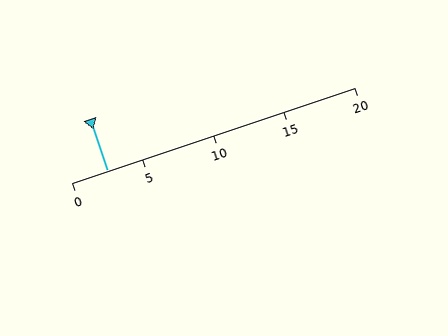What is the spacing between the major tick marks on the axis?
The major ticks are spaced 5 apart.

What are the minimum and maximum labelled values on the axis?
The axis runs from 0 to 20.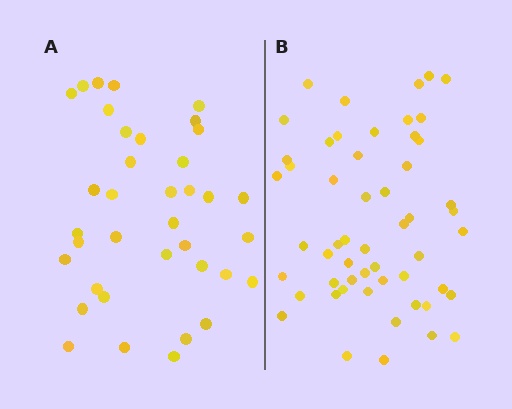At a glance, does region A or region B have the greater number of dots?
Region B (the right region) has more dots.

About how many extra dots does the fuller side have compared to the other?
Region B has approximately 15 more dots than region A.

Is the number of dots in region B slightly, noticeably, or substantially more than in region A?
Region B has substantially more. The ratio is roughly 1.5 to 1.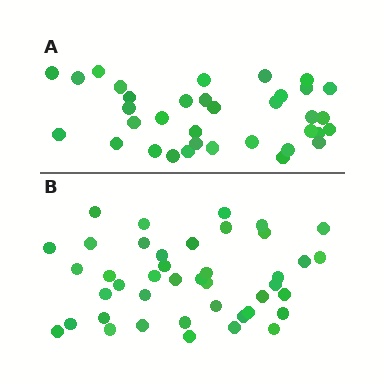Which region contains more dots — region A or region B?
Region B (the bottom region) has more dots.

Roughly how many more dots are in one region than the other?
Region B has roughly 8 or so more dots than region A.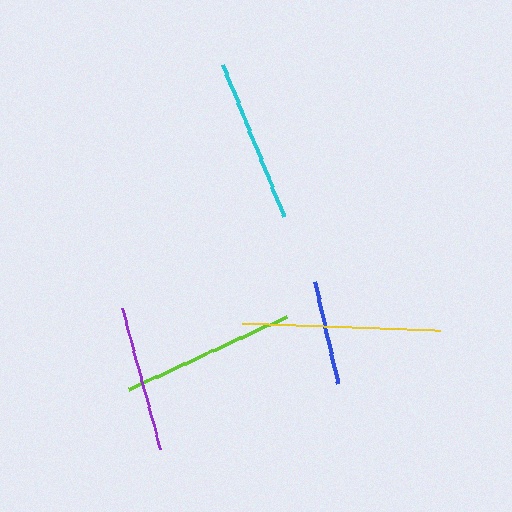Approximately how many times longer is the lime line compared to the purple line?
The lime line is approximately 1.2 times the length of the purple line.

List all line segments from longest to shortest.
From longest to shortest: yellow, lime, cyan, purple, blue.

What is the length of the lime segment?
The lime segment is approximately 174 pixels long.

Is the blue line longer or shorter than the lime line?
The lime line is longer than the blue line.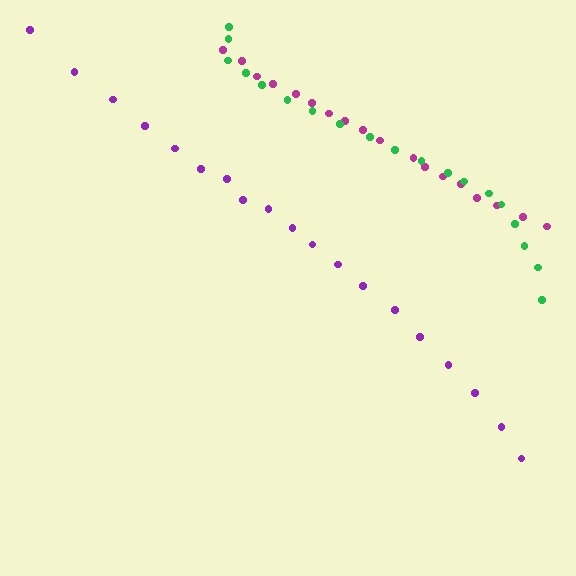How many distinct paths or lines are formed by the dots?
There are 3 distinct paths.